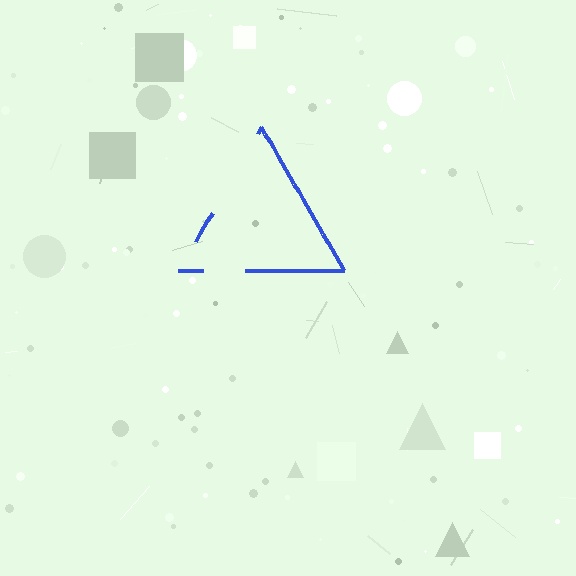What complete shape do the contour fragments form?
The contour fragments form a triangle.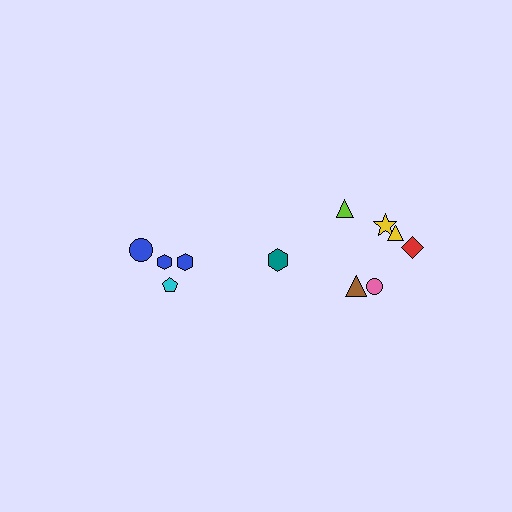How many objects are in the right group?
There are 7 objects.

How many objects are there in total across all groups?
There are 11 objects.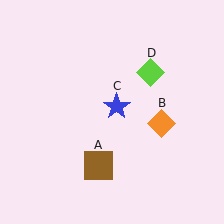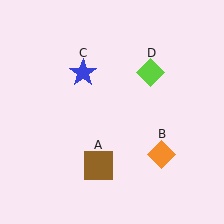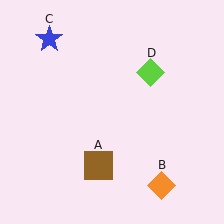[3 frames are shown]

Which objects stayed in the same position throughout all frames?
Brown square (object A) and lime diamond (object D) remained stationary.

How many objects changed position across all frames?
2 objects changed position: orange diamond (object B), blue star (object C).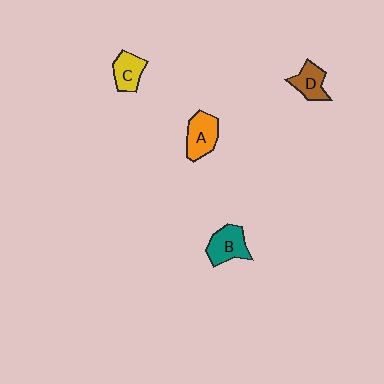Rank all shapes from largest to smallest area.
From largest to smallest: A (orange), B (teal), D (brown), C (yellow).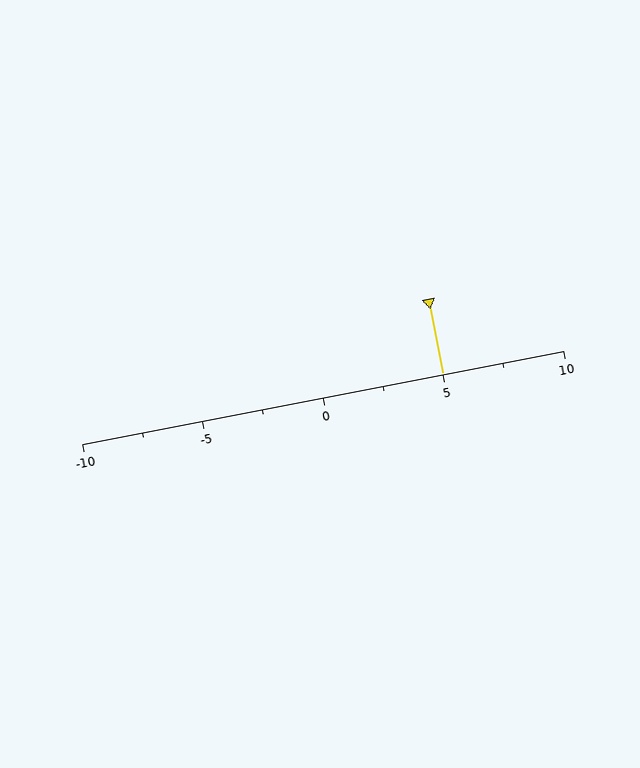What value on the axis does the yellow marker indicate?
The marker indicates approximately 5.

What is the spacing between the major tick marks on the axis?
The major ticks are spaced 5 apart.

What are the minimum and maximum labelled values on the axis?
The axis runs from -10 to 10.